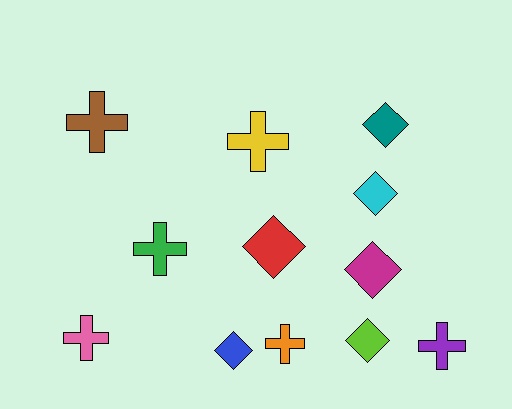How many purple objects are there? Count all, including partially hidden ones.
There is 1 purple object.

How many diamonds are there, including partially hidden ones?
There are 6 diamonds.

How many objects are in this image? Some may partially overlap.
There are 12 objects.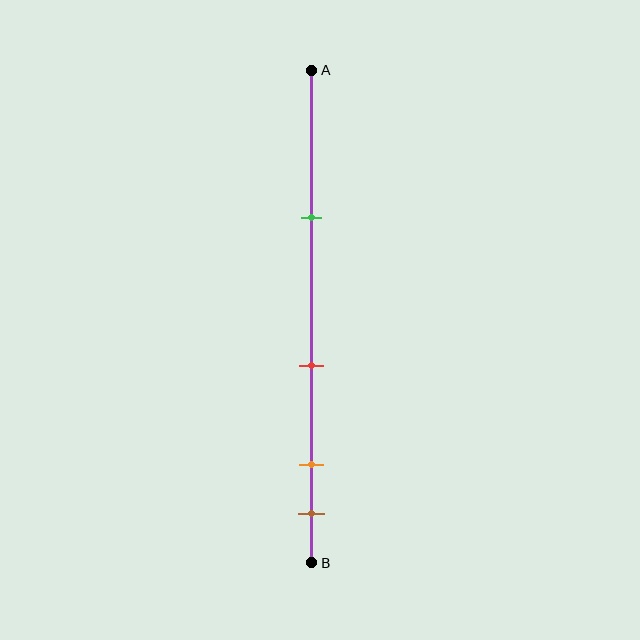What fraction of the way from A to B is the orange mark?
The orange mark is approximately 80% (0.8) of the way from A to B.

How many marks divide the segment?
There are 4 marks dividing the segment.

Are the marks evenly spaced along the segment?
No, the marks are not evenly spaced.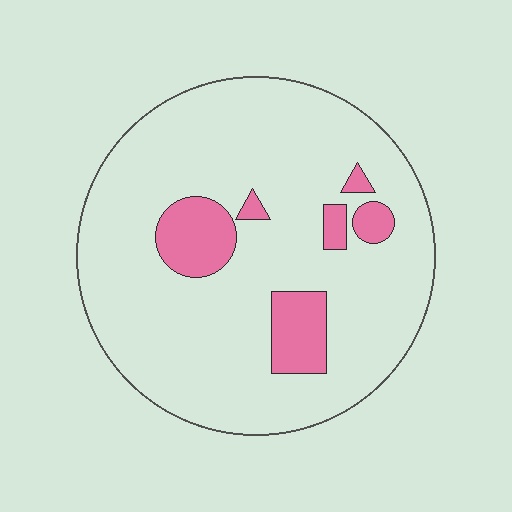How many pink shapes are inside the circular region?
6.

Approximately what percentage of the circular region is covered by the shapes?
Approximately 15%.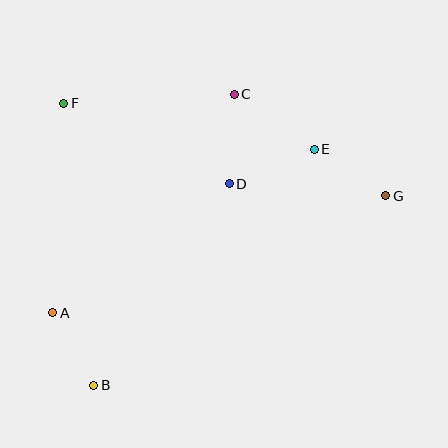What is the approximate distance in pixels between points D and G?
The distance between D and G is approximately 157 pixels.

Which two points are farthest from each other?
Points A and G are farthest from each other.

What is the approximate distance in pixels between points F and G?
The distance between F and G is approximately 335 pixels.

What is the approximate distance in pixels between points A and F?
The distance between A and F is approximately 210 pixels.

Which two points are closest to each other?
Points A and B are closest to each other.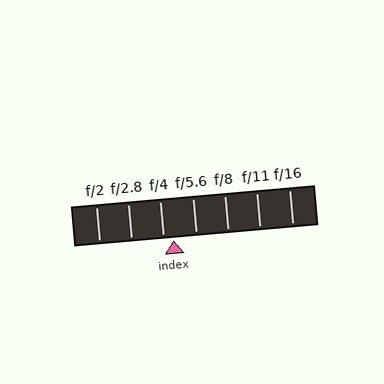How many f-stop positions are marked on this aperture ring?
There are 7 f-stop positions marked.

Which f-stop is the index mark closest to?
The index mark is closest to f/4.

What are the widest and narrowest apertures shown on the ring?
The widest aperture shown is f/2 and the narrowest is f/16.